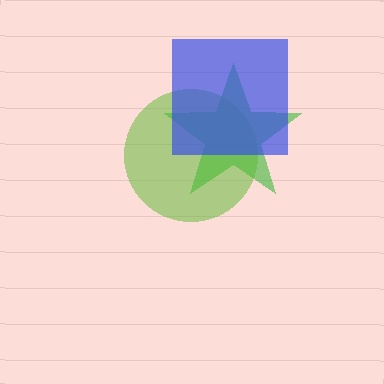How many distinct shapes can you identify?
There are 3 distinct shapes: a green star, a lime circle, a blue square.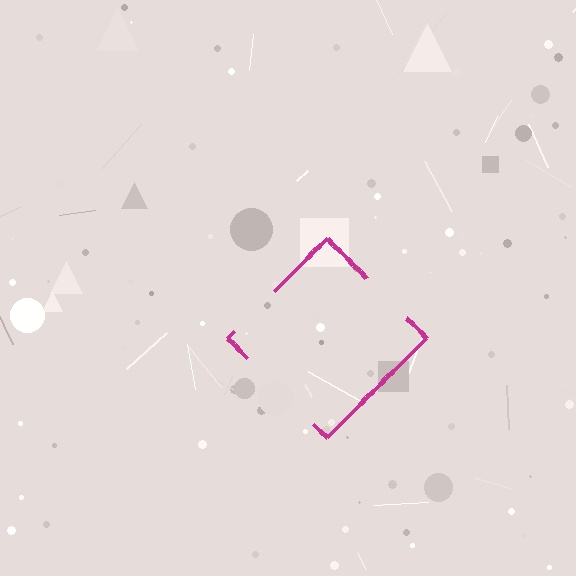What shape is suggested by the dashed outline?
The dashed outline suggests a diamond.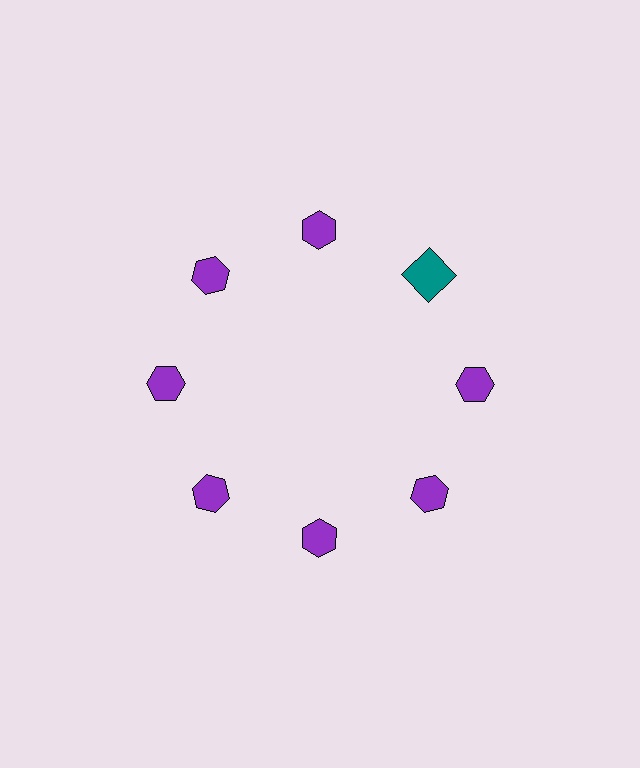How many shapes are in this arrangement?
There are 8 shapes arranged in a ring pattern.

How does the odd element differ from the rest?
It differs in both color (teal instead of purple) and shape (square instead of hexagon).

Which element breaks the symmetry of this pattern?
The teal square at roughly the 2 o'clock position breaks the symmetry. All other shapes are purple hexagons.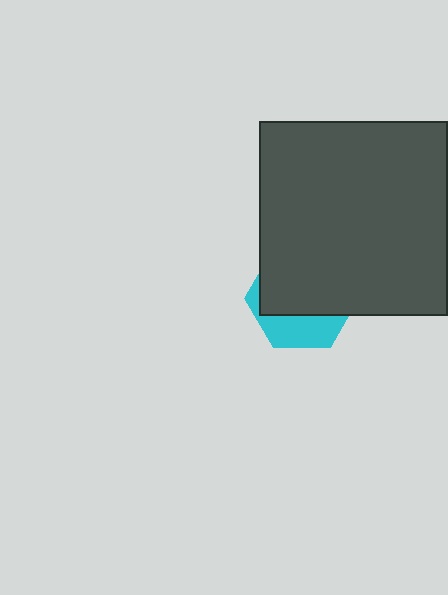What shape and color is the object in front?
The object in front is a dark gray rectangle.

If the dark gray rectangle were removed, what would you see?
You would see the complete cyan hexagon.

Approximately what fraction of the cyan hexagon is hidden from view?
Roughly 67% of the cyan hexagon is hidden behind the dark gray rectangle.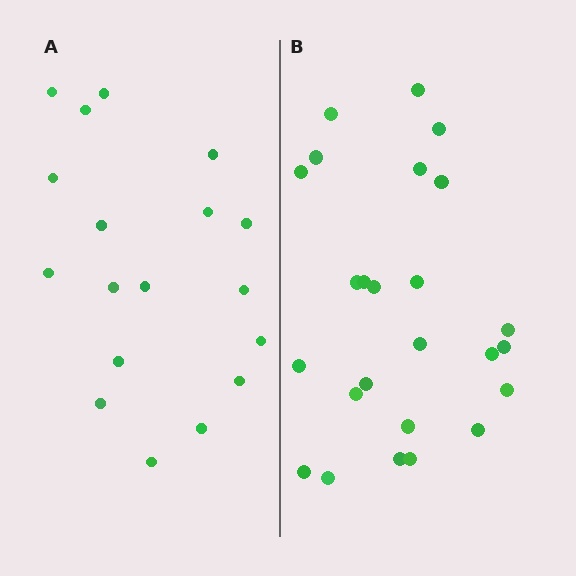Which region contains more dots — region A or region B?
Region B (the right region) has more dots.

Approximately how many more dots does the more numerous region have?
Region B has roughly 8 or so more dots than region A.